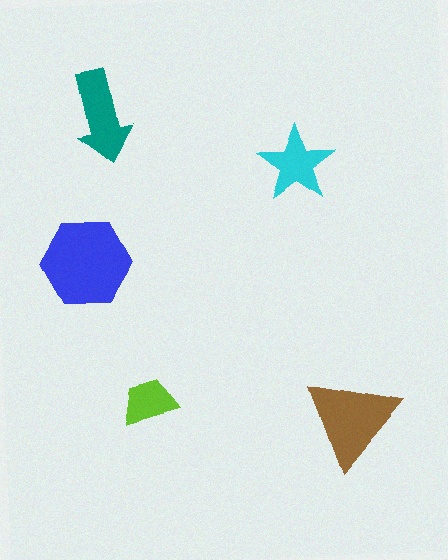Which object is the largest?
The blue hexagon.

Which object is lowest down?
The brown triangle is bottommost.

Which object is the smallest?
The lime trapezoid.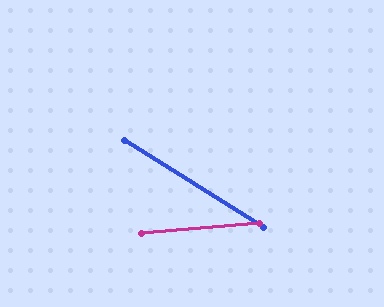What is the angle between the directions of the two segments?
Approximately 37 degrees.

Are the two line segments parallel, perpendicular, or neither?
Neither parallel nor perpendicular — they differ by about 37°.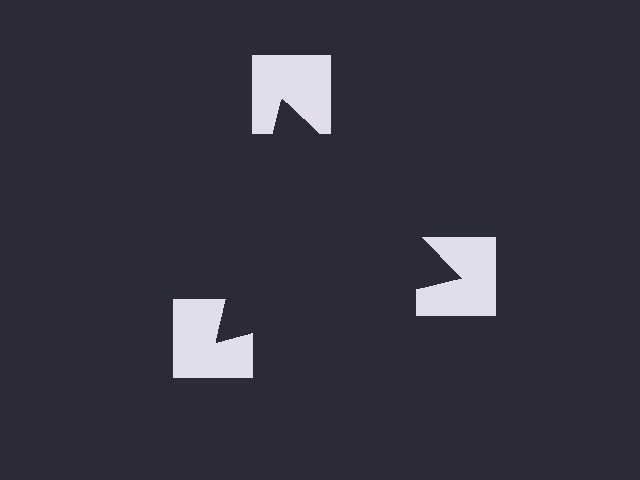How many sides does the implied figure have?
3 sides.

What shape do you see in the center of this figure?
An illusory triangle — its edges are inferred from the aligned wedge cuts in the notched squares, not physically drawn.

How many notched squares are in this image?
There are 3 — one at each vertex of the illusory triangle.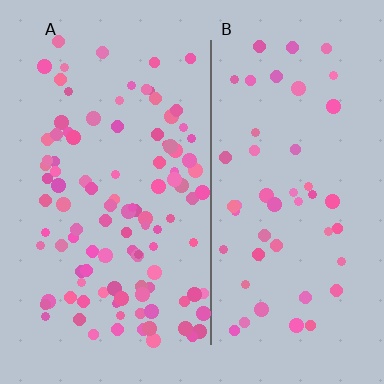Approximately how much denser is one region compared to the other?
Approximately 2.1× — region A over region B.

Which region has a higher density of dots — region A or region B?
A (the left).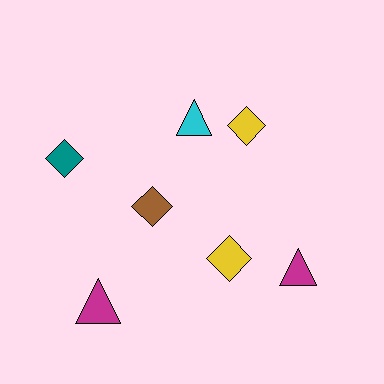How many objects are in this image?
There are 7 objects.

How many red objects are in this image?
There are no red objects.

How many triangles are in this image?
There are 3 triangles.